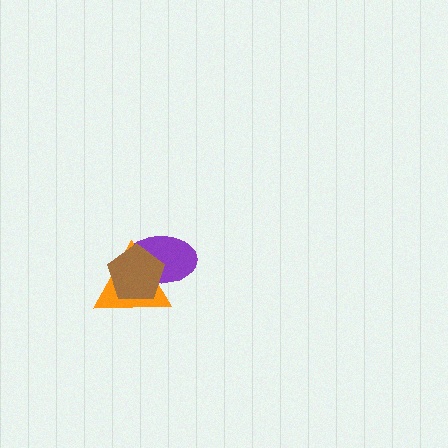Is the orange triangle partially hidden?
Yes, it is partially covered by another shape.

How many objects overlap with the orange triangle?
2 objects overlap with the orange triangle.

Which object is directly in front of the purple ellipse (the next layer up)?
The orange triangle is directly in front of the purple ellipse.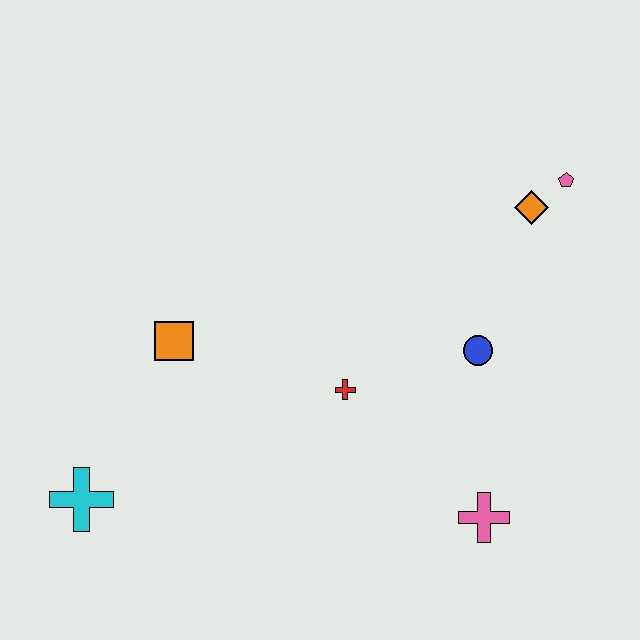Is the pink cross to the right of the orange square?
Yes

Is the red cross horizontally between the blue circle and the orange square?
Yes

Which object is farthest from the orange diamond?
The cyan cross is farthest from the orange diamond.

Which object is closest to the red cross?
The blue circle is closest to the red cross.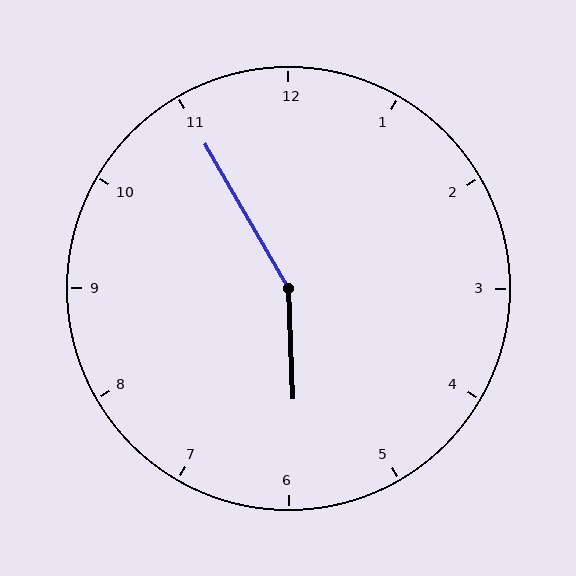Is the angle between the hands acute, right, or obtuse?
It is obtuse.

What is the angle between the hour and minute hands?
Approximately 152 degrees.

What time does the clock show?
5:55.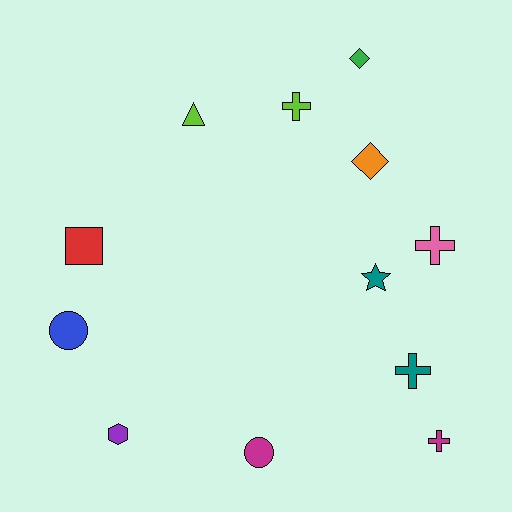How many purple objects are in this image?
There is 1 purple object.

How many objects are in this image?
There are 12 objects.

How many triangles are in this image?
There is 1 triangle.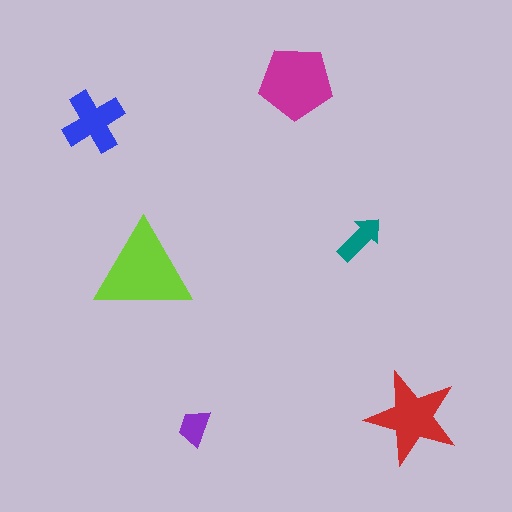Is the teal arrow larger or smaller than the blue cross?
Smaller.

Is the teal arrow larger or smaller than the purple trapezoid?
Larger.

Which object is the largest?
The lime triangle.